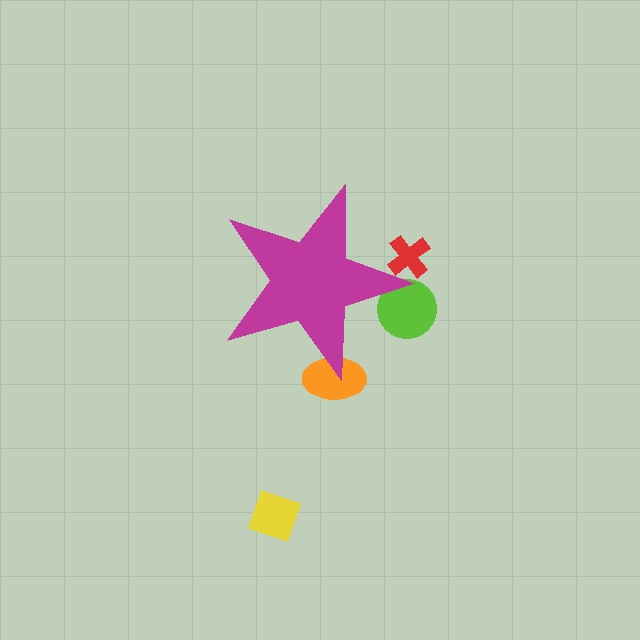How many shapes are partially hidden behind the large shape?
3 shapes are partially hidden.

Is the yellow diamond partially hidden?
No, the yellow diamond is fully visible.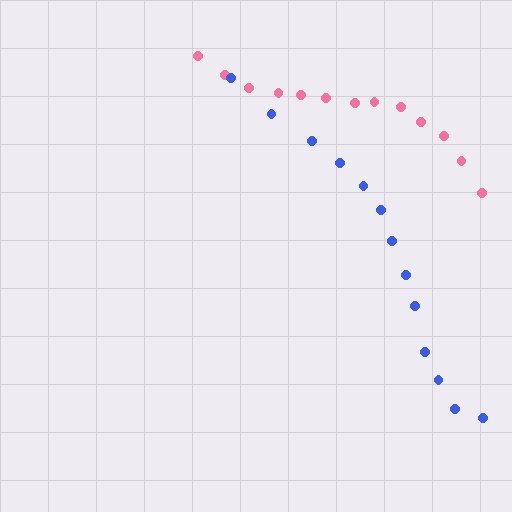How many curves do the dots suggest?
There are 2 distinct paths.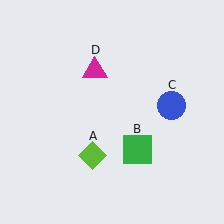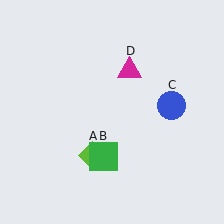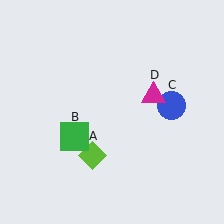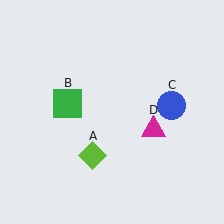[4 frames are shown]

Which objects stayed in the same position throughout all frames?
Lime diamond (object A) and blue circle (object C) remained stationary.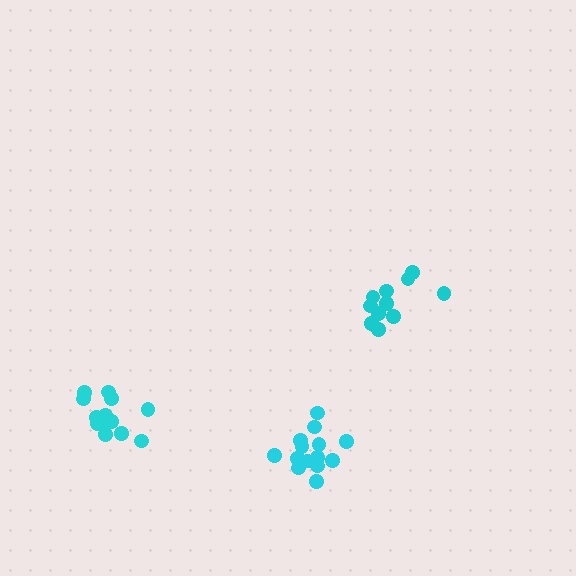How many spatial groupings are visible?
There are 3 spatial groupings.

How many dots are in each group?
Group 1: 11 dots, Group 2: 14 dots, Group 3: 13 dots (38 total).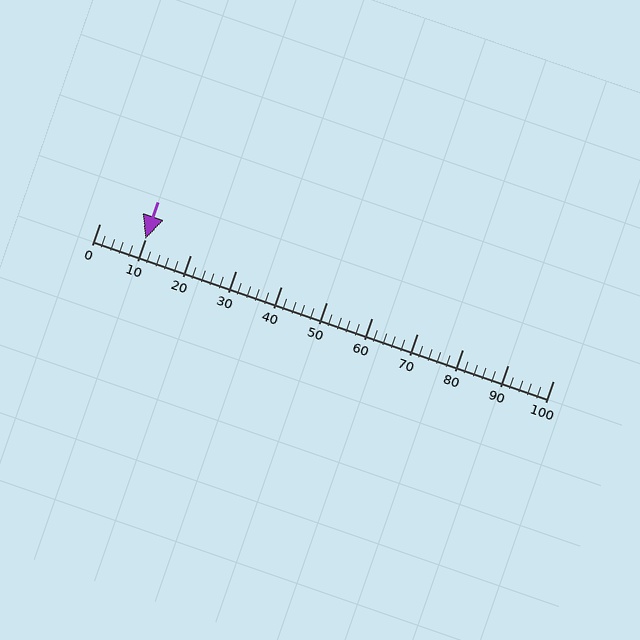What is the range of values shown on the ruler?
The ruler shows values from 0 to 100.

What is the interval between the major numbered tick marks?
The major tick marks are spaced 10 units apart.